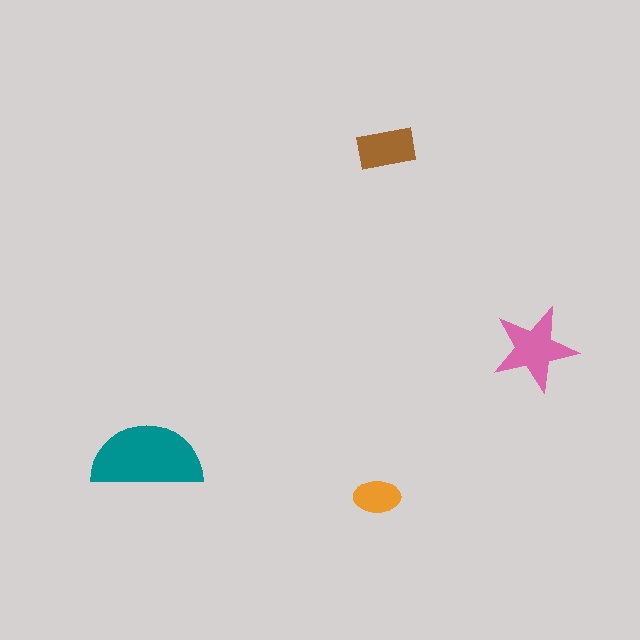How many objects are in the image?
There are 4 objects in the image.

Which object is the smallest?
The orange ellipse.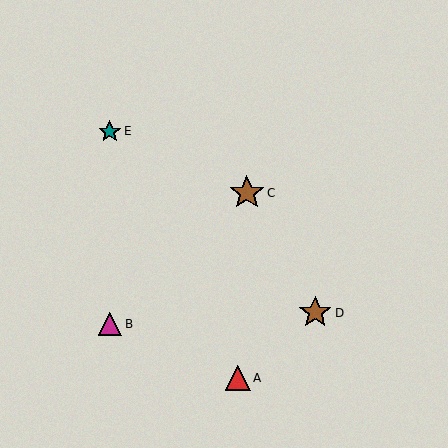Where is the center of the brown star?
The center of the brown star is at (315, 313).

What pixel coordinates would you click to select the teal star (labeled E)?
Click at (110, 131) to select the teal star E.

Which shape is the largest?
The brown star (labeled C) is the largest.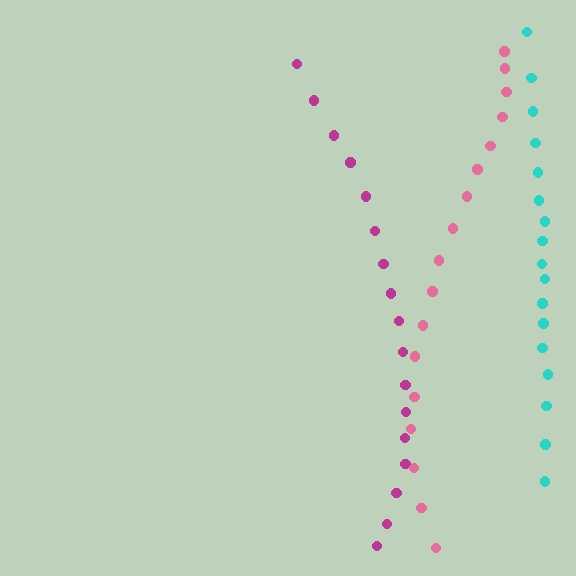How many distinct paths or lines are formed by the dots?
There are 3 distinct paths.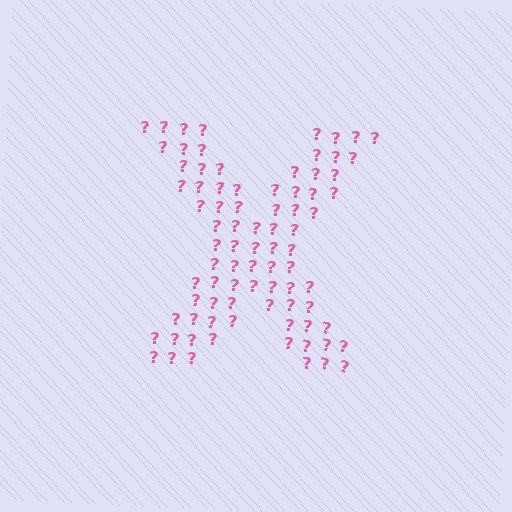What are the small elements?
The small elements are question marks.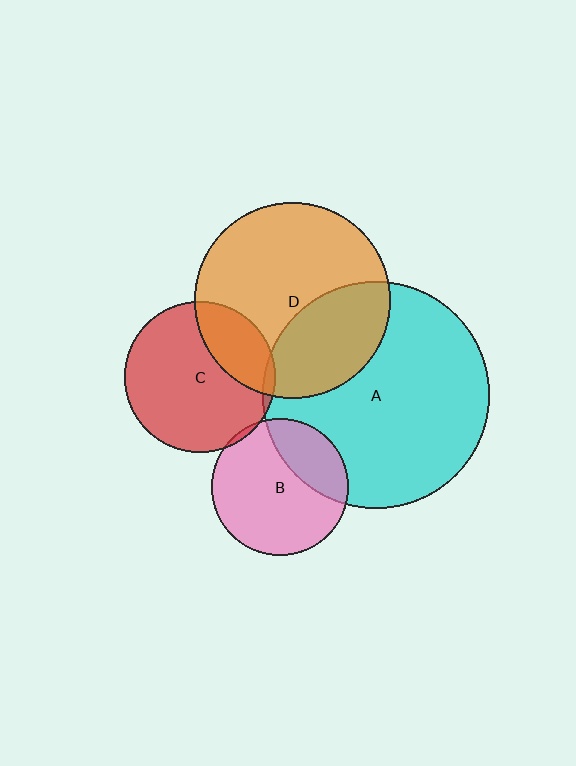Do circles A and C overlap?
Yes.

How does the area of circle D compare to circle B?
Approximately 2.0 times.